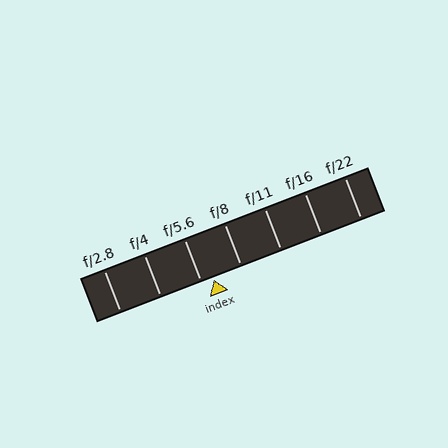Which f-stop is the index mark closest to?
The index mark is closest to f/5.6.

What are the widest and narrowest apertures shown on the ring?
The widest aperture shown is f/2.8 and the narrowest is f/22.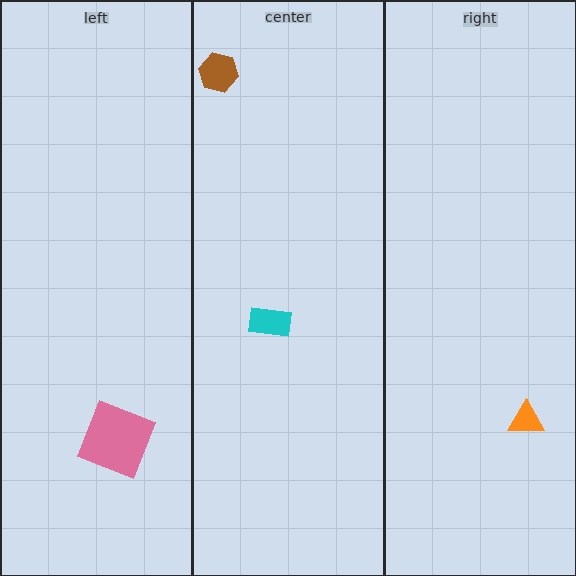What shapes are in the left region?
The pink square.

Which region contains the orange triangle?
The right region.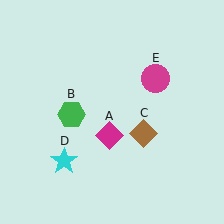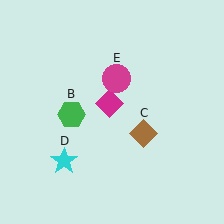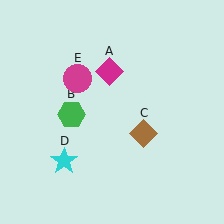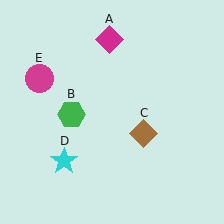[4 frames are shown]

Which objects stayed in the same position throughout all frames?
Green hexagon (object B) and brown diamond (object C) and cyan star (object D) remained stationary.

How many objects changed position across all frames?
2 objects changed position: magenta diamond (object A), magenta circle (object E).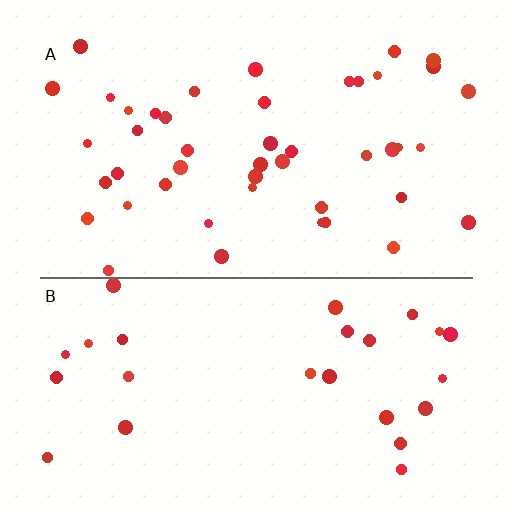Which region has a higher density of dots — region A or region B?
A (the top).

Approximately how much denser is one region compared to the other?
Approximately 1.7× — region A over region B.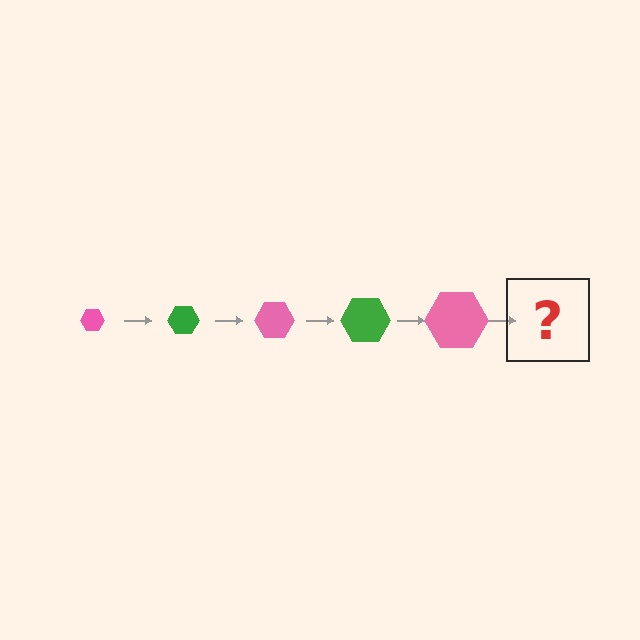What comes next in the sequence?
The next element should be a green hexagon, larger than the previous one.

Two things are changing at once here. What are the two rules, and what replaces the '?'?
The two rules are that the hexagon grows larger each step and the color cycles through pink and green. The '?' should be a green hexagon, larger than the previous one.